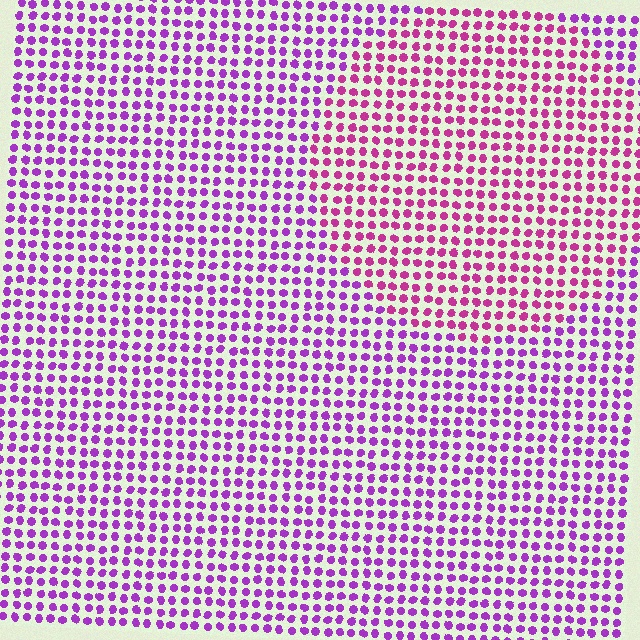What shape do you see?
I see a circle.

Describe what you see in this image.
The image is filled with small purple elements in a uniform arrangement. A circle-shaped region is visible where the elements are tinted to a slightly different hue, forming a subtle color boundary.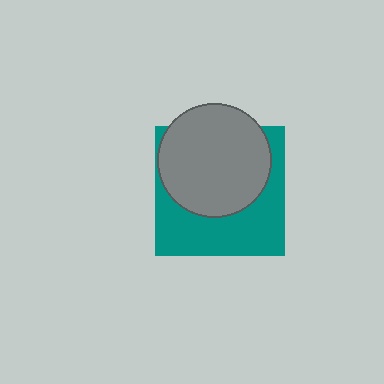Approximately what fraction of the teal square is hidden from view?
Roughly 53% of the teal square is hidden behind the gray circle.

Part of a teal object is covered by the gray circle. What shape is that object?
It is a square.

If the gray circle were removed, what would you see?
You would see the complete teal square.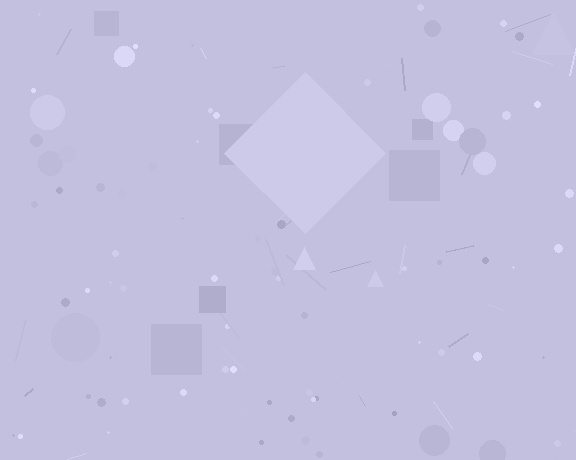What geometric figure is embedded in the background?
A diamond is embedded in the background.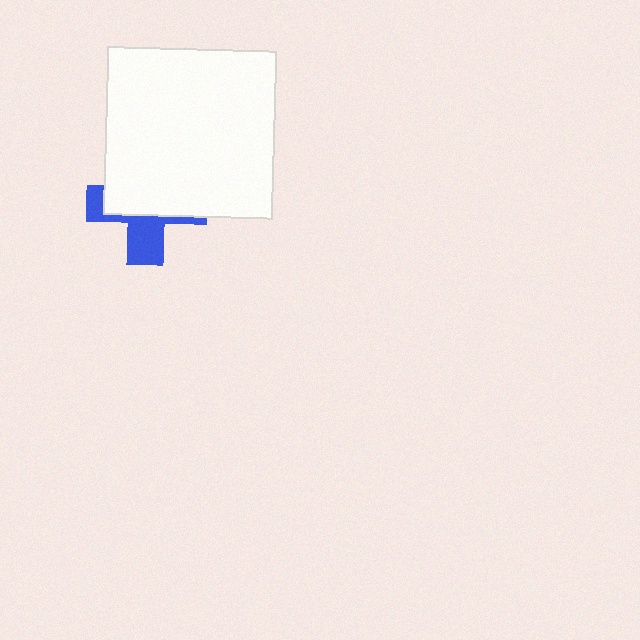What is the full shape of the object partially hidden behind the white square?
The partially hidden object is a blue cross.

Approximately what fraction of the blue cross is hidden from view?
Roughly 63% of the blue cross is hidden behind the white square.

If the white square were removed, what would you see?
You would see the complete blue cross.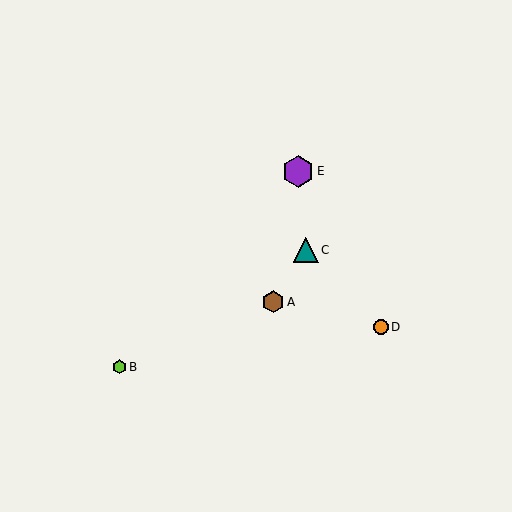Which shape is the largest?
The purple hexagon (labeled E) is the largest.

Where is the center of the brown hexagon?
The center of the brown hexagon is at (273, 302).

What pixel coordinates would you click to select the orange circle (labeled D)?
Click at (381, 327) to select the orange circle D.